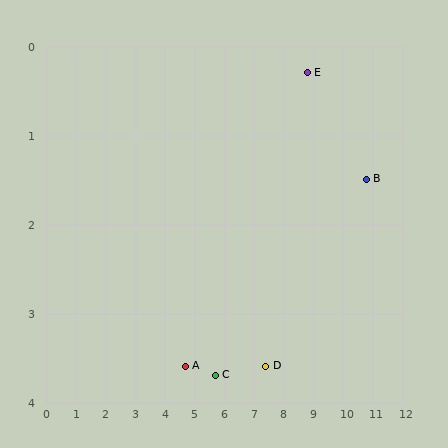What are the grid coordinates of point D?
Point D is at approximately (7.4, 3.6).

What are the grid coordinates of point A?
Point A is at approximately (4.7, 3.6).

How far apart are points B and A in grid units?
Points B and A are about 6.5 grid units apart.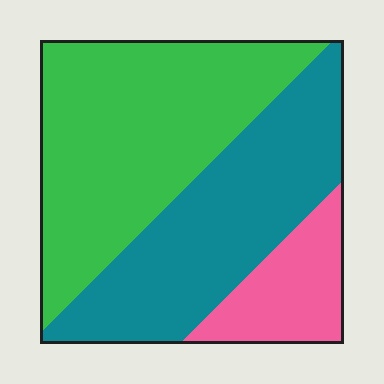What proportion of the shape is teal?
Teal takes up between a third and a half of the shape.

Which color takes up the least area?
Pink, at roughly 15%.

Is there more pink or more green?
Green.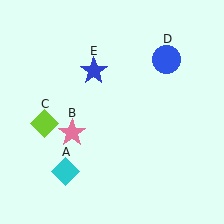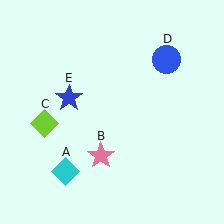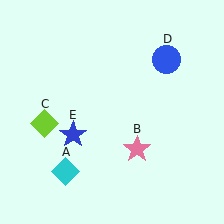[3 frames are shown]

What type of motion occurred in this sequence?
The pink star (object B), blue star (object E) rotated counterclockwise around the center of the scene.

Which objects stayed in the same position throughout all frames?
Cyan diamond (object A) and lime diamond (object C) and blue circle (object D) remained stationary.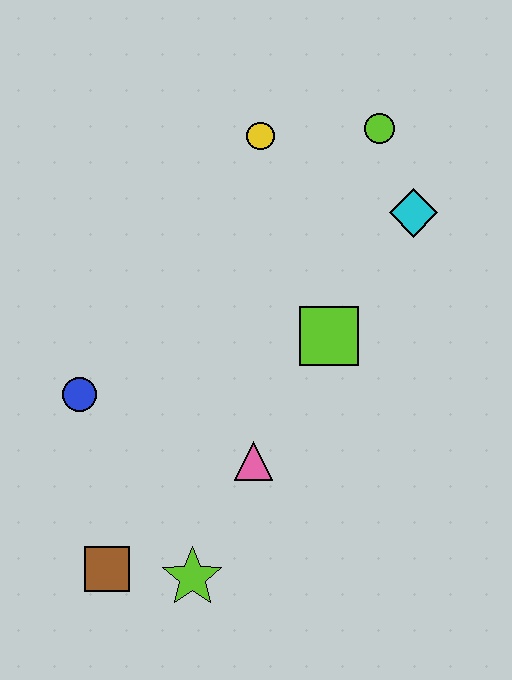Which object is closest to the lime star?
The brown square is closest to the lime star.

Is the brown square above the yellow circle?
No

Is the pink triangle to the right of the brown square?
Yes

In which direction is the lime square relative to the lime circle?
The lime square is below the lime circle.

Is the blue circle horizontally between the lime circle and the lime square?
No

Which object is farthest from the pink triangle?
The lime circle is farthest from the pink triangle.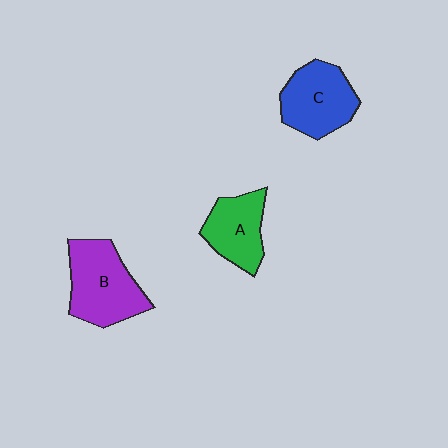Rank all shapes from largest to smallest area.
From largest to smallest: B (purple), C (blue), A (green).